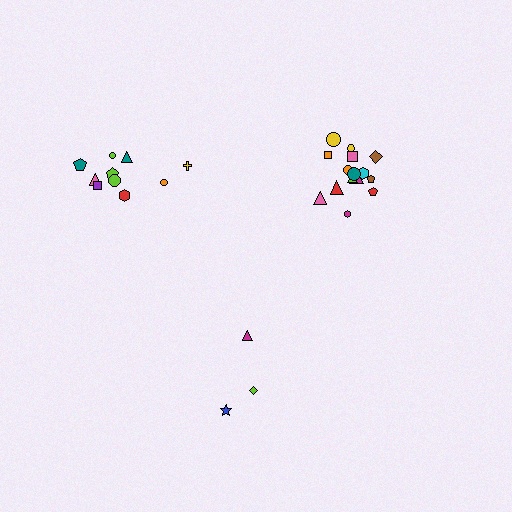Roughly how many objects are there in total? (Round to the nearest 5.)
Roughly 30 objects in total.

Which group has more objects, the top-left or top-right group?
The top-right group.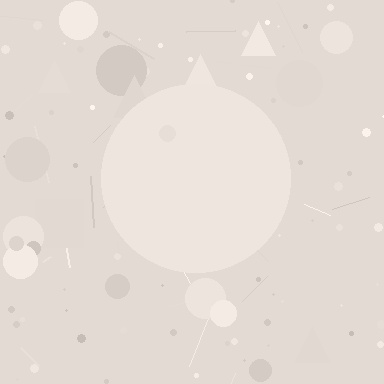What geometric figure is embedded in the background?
A circle is embedded in the background.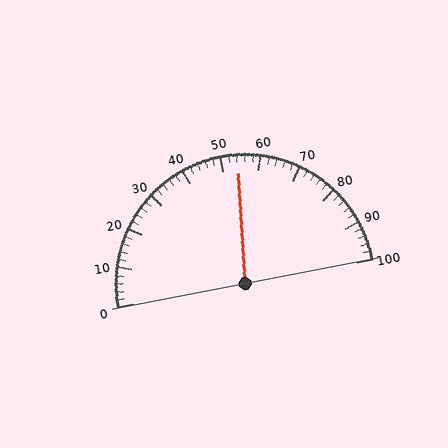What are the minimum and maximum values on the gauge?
The gauge ranges from 0 to 100.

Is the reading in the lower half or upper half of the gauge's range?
The reading is in the upper half of the range (0 to 100).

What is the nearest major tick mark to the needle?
The nearest major tick mark is 50.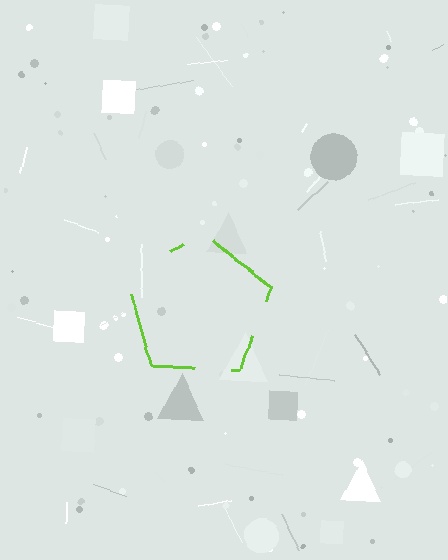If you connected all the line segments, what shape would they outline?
They would outline a pentagon.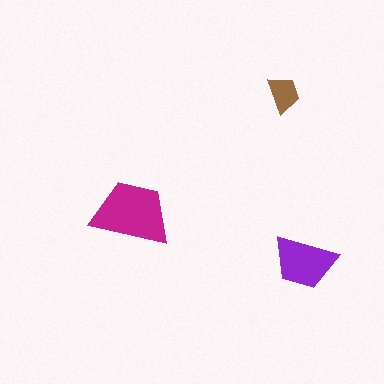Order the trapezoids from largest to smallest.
the magenta one, the purple one, the brown one.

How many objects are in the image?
There are 3 objects in the image.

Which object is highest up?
The brown trapezoid is topmost.